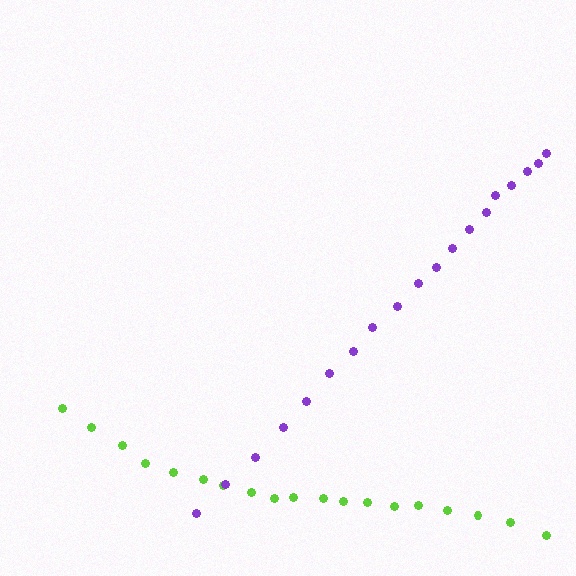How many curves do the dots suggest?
There are 2 distinct paths.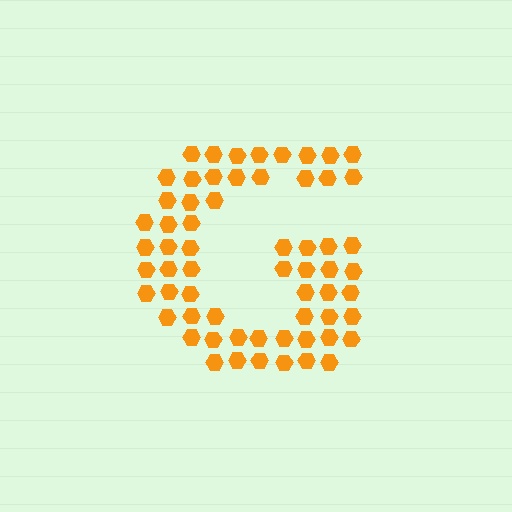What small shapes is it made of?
It is made of small hexagons.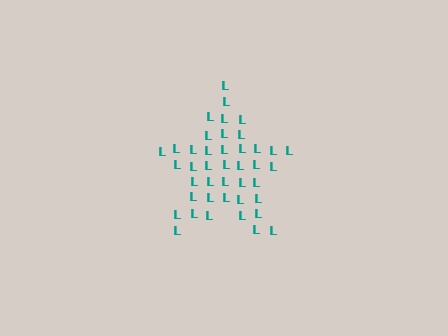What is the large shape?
The large shape is a star.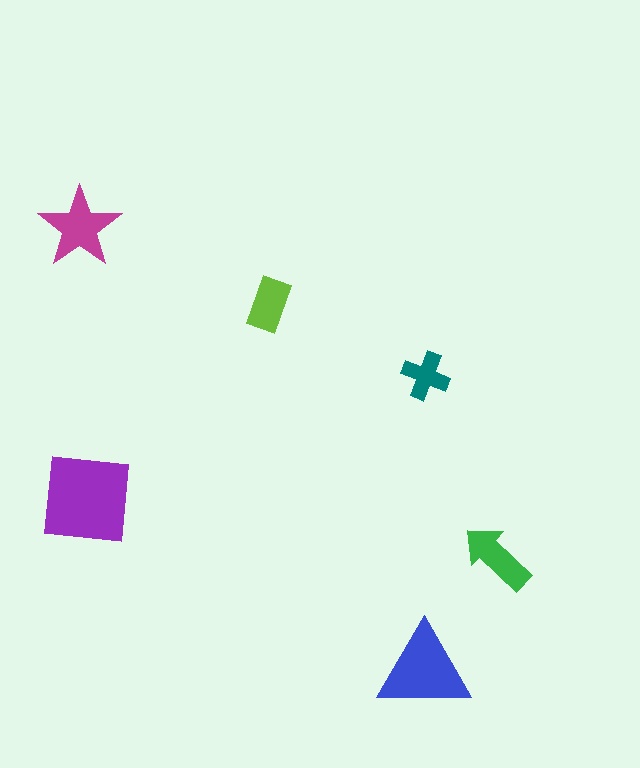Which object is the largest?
The purple square.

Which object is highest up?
The magenta star is topmost.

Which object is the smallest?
The teal cross.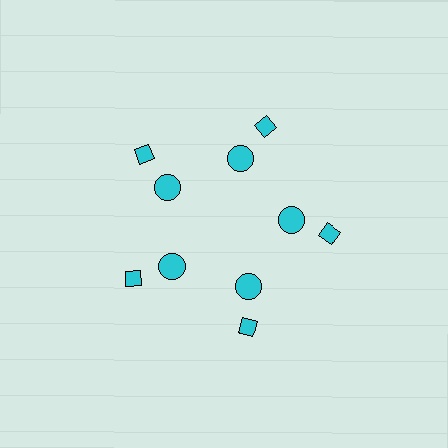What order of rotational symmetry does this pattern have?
This pattern has 5-fold rotational symmetry.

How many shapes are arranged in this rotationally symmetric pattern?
There are 10 shapes, arranged in 5 groups of 2.